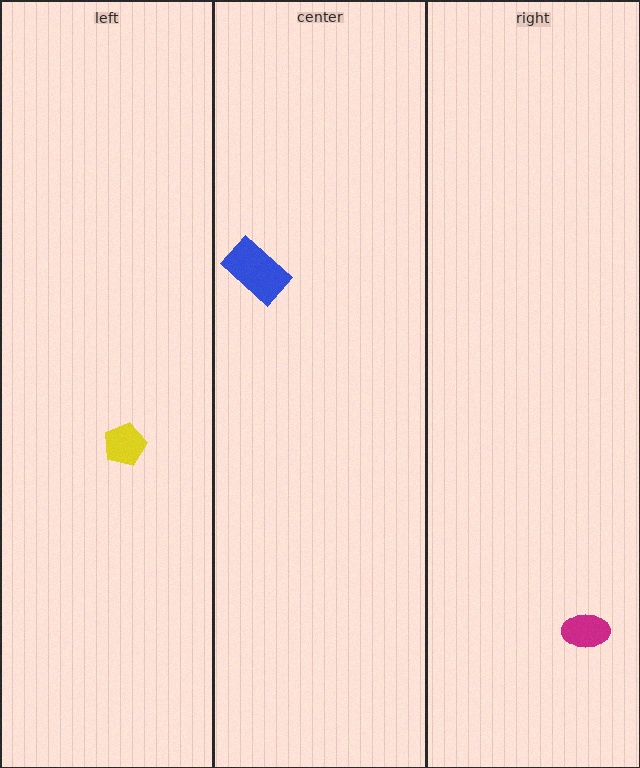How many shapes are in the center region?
1.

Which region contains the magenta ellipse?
The right region.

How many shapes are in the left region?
1.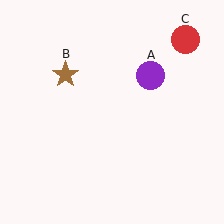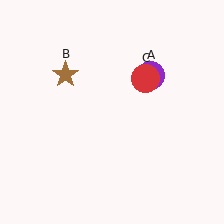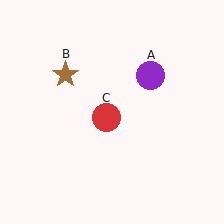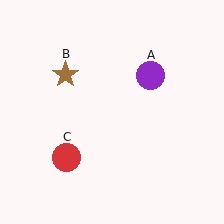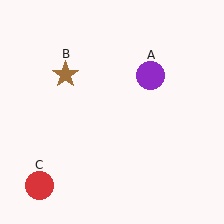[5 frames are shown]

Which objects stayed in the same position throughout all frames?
Purple circle (object A) and brown star (object B) remained stationary.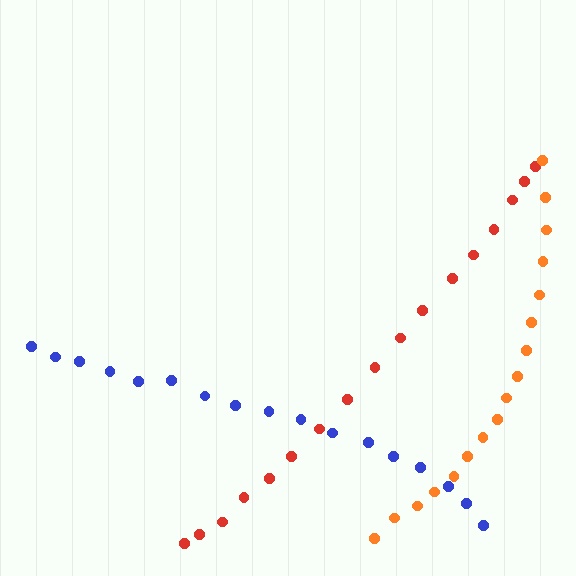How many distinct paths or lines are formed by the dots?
There are 3 distinct paths.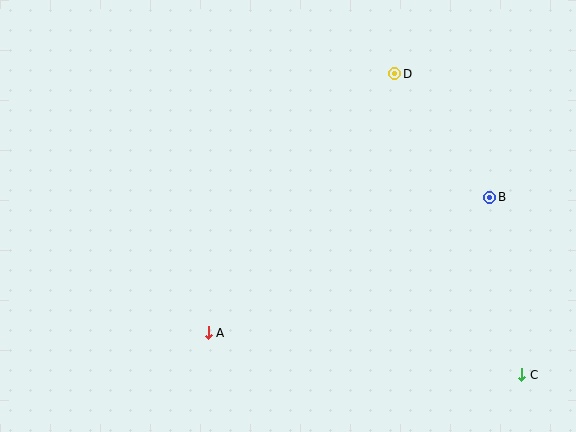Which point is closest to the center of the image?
Point A at (208, 333) is closest to the center.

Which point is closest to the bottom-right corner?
Point C is closest to the bottom-right corner.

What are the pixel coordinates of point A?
Point A is at (208, 333).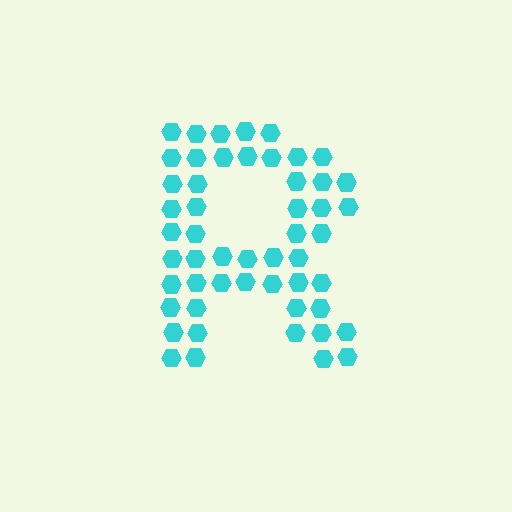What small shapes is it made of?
It is made of small hexagons.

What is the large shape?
The large shape is the letter R.